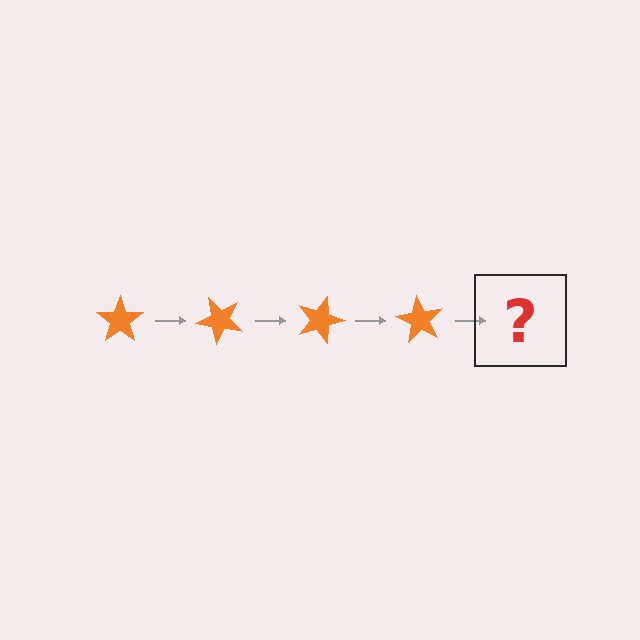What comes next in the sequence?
The next element should be an orange star rotated 180 degrees.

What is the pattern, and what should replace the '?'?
The pattern is that the star rotates 45 degrees each step. The '?' should be an orange star rotated 180 degrees.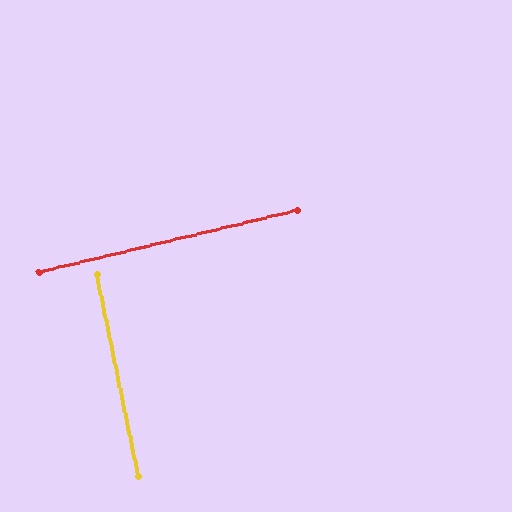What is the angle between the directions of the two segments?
Approximately 88 degrees.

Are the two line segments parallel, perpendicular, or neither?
Perpendicular — they meet at approximately 88°.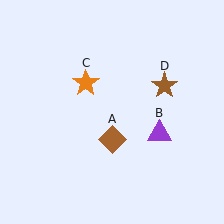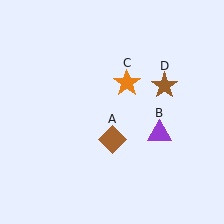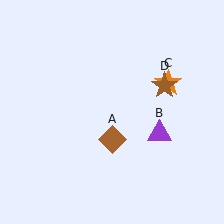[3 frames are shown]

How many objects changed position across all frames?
1 object changed position: orange star (object C).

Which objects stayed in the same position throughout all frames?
Brown diamond (object A) and purple triangle (object B) and brown star (object D) remained stationary.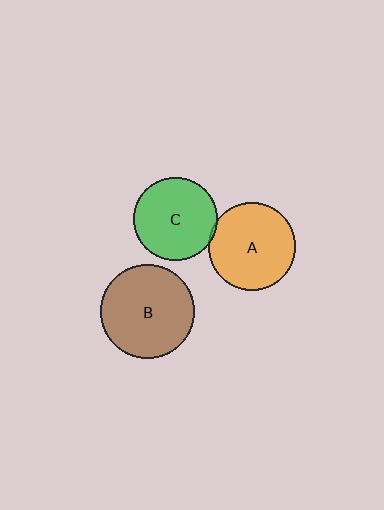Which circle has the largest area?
Circle B (brown).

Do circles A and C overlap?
Yes.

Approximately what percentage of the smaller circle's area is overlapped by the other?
Approximately 5%.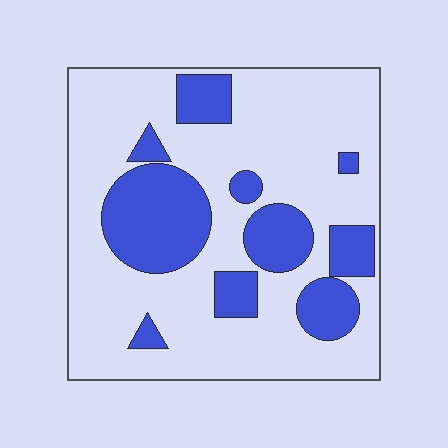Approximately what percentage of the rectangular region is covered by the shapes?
Approximately 30%.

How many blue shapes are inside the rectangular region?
10.